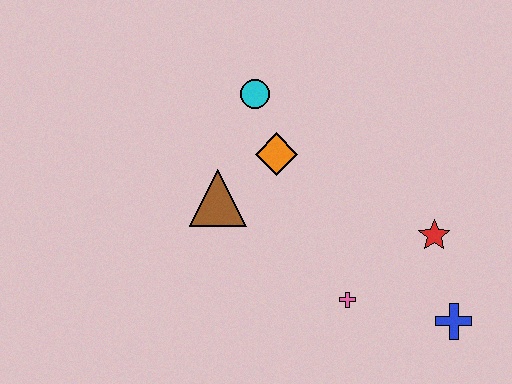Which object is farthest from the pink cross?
The cyan circle is farthest from the pink cross.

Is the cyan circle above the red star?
Yes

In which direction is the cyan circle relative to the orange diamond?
The cyan circle is above the orange diamond.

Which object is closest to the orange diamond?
The cyan circle is closest to the orange diamond.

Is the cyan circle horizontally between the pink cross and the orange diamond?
No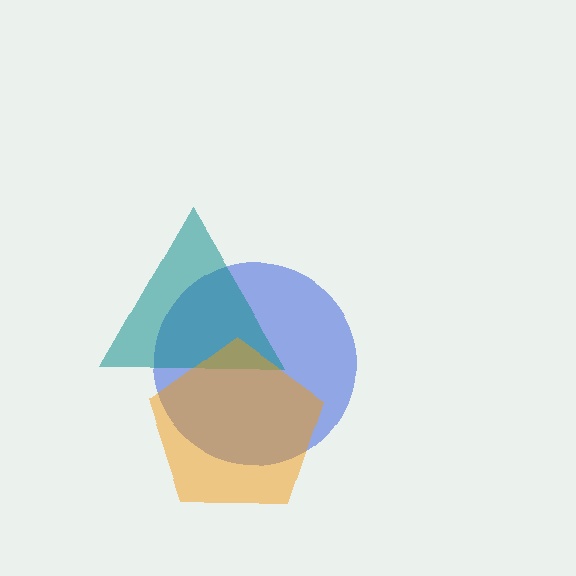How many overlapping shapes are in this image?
There are 3 overlapping shapes in the image.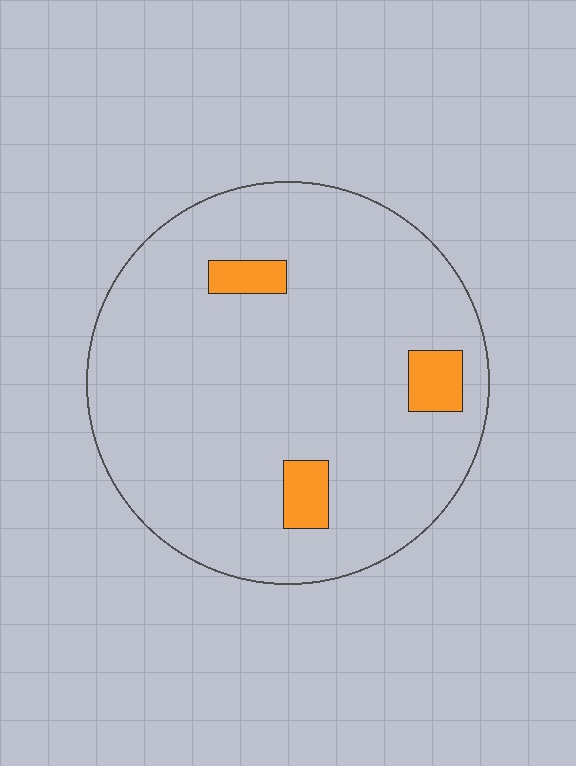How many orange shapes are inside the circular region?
3.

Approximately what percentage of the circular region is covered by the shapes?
Approximately 5%.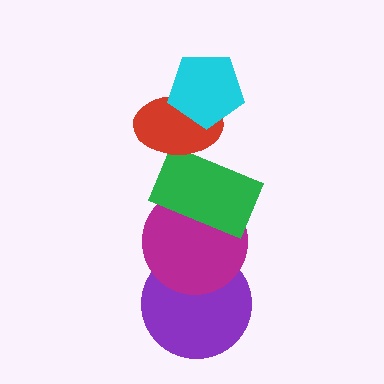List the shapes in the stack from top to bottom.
From top to bottom: the cyan pentagon, the red ellipse, the green rectangle, the magenta circle, the purple circle.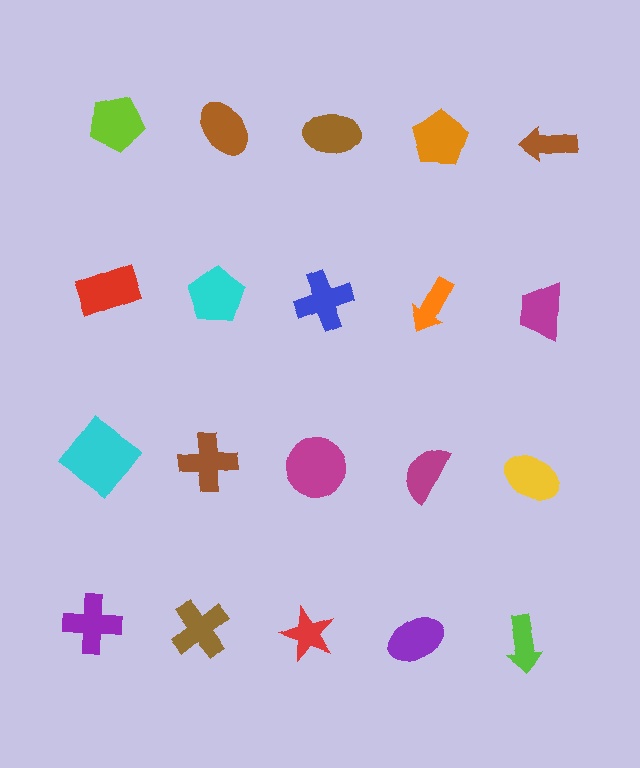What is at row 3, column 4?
A magenta semicircle.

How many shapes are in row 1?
5 shapes.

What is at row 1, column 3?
A brown ellipse.